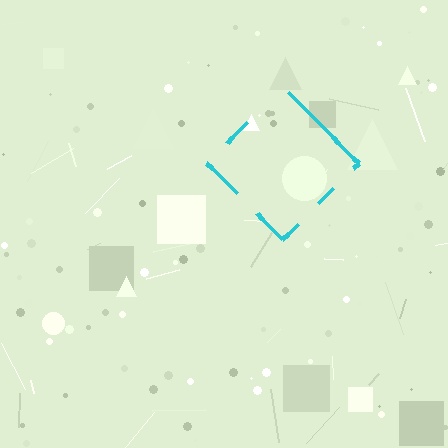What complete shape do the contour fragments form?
The contour fragments form a diamond.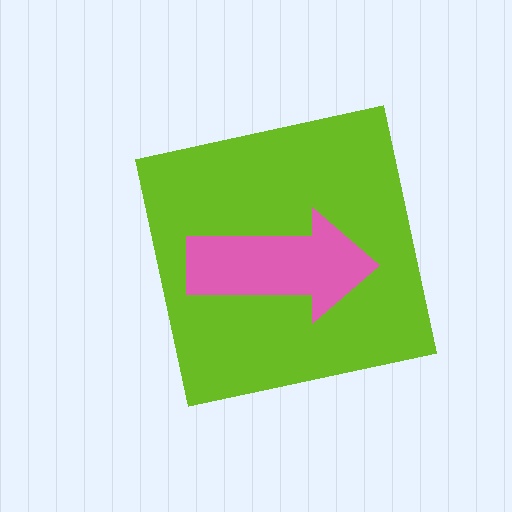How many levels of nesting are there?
2.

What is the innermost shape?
The pink arrow.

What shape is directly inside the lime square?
The pink arrow.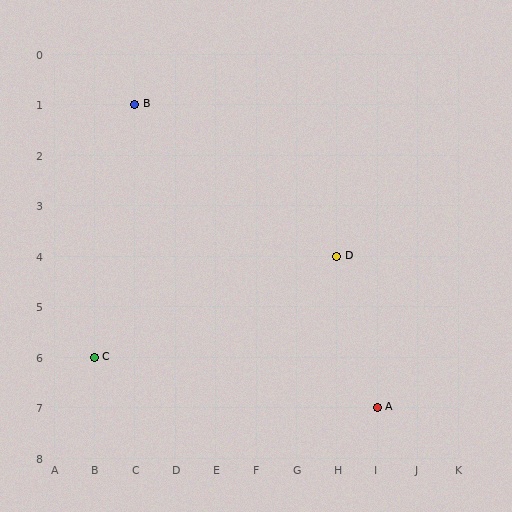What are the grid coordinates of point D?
Point D is at grid coordinates (H, 4).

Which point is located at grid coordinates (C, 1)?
Point B is at (C, 1).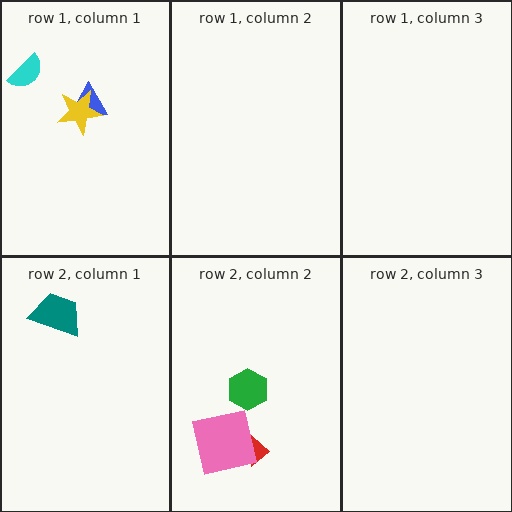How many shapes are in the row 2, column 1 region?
1.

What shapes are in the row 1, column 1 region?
The blue triangle, the cyan semicircle, the yellow star.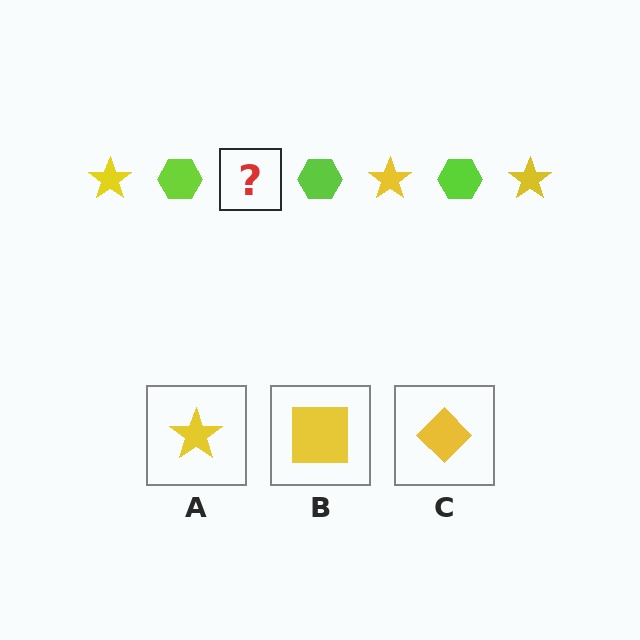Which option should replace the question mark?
Option A.